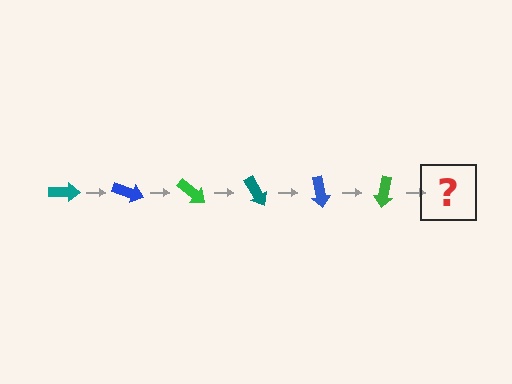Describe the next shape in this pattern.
It should be a teal arrow, rotated 120 degrees from the start.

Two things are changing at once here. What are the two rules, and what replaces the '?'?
The two rules are that it rotates 20 degrees each step and the color cycles through teal, blue, and green. The '?' should be a teal arrow, rotated 120 degrees from the start.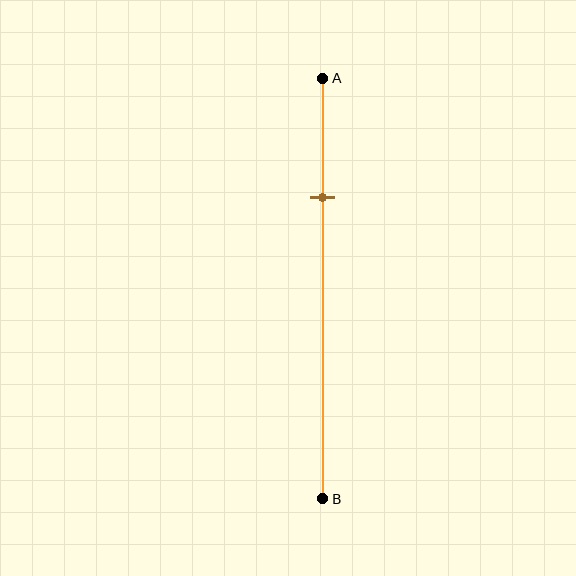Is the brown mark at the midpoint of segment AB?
No, the mark is at about 30% from A, not at the 50% midpoint.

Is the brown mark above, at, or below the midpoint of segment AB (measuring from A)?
The brown mark is above the midpoint of segment AB.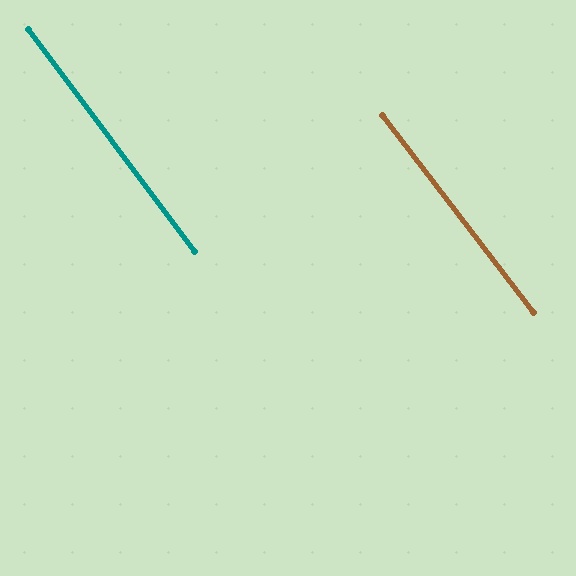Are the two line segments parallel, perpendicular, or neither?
Parallel — their directions differ by only 0.5°.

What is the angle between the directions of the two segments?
Approximately 0 degrees.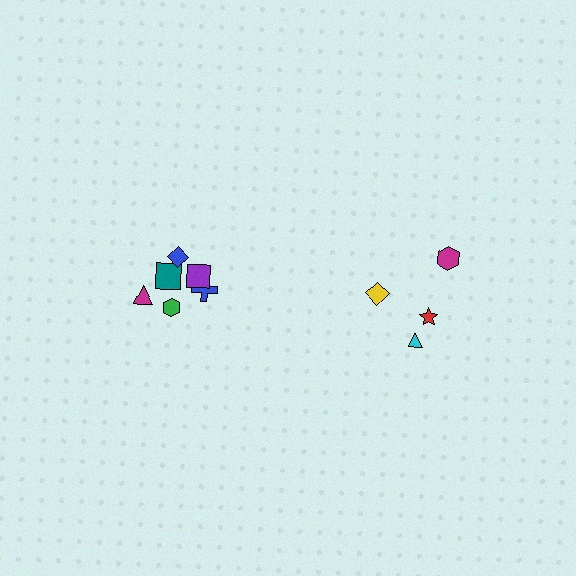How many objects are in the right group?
There are 4 objects.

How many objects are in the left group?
There are 6 objects.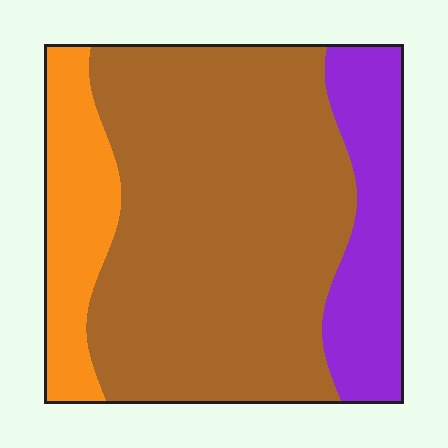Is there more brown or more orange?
Brown.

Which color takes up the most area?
Brown, at roughly 65%.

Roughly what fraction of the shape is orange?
Orange covers around 15% of the shape.